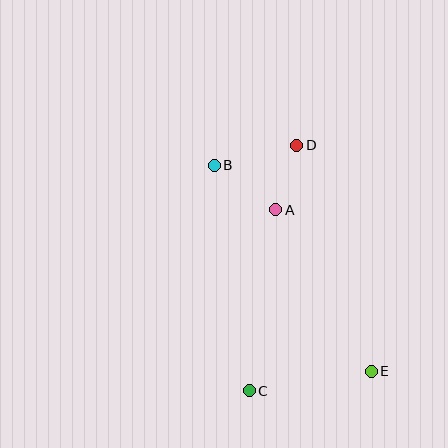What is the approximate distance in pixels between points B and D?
The distance between B and D is approximately 85 pixels.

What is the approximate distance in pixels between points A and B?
The distance between A and B is approximately 76 pixels.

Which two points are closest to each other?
Points A and D are closest to each other.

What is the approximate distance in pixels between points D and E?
The distance between D and E is approximately 238 pixels.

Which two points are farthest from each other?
Points B and E are farthest from each other.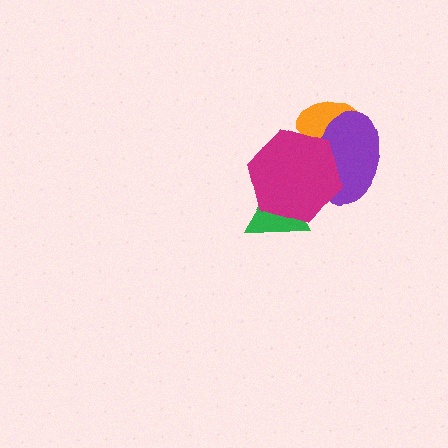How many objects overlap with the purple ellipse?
2 objects overlap with the purple ellipse.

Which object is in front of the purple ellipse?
The magenta hexagon is in front of the purple ellipse.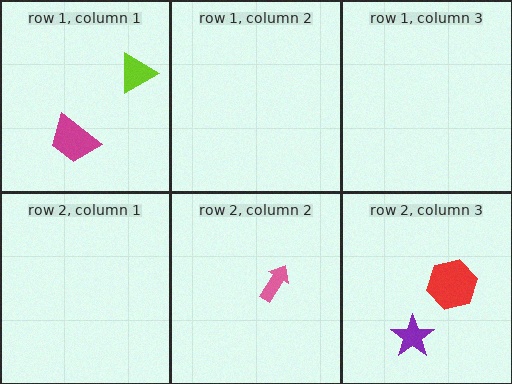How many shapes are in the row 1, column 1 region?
2.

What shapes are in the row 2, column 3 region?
The purple star, the red hexagon.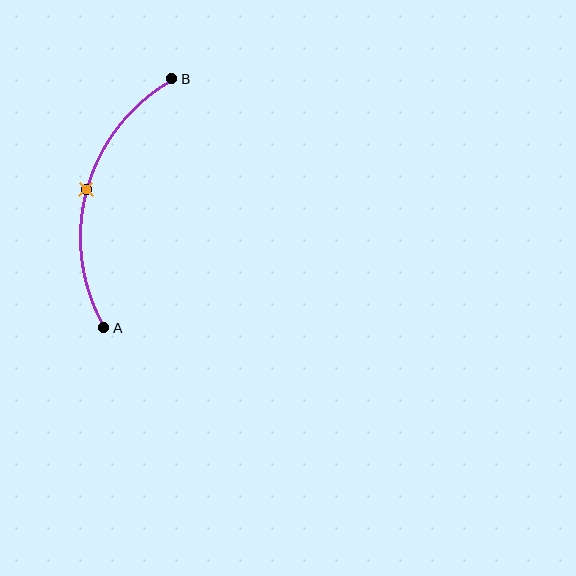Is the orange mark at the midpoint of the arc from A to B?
Yes. The orange mark lies on the arc at equal arc-length from both A and B — it is the arc midpoint.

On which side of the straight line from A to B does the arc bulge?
The arc bulges to the left of the straight line connecting A and B.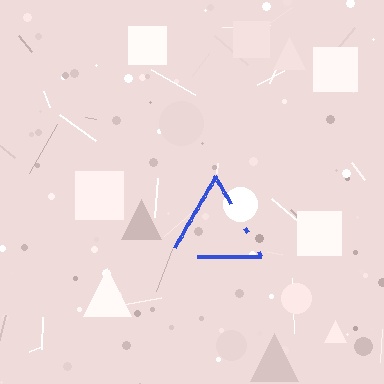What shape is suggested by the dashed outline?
The dashed outline suggests a triangle.